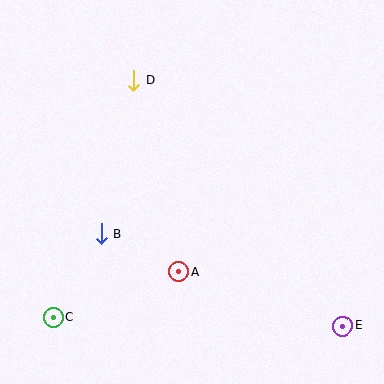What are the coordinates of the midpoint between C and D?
The midpoint between C and D is at (94, 199).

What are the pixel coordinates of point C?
Point C is at (54, 318).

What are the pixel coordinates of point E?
Point E is at (343, 326).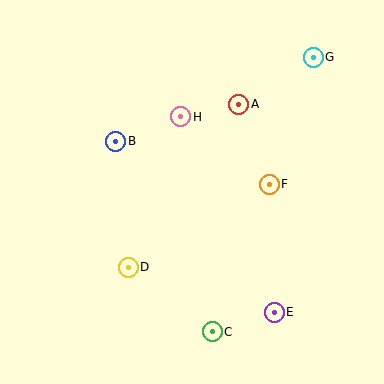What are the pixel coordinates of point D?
Point D is at (128, 267).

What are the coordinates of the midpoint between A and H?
The midpoint between A and H is at (210, 111).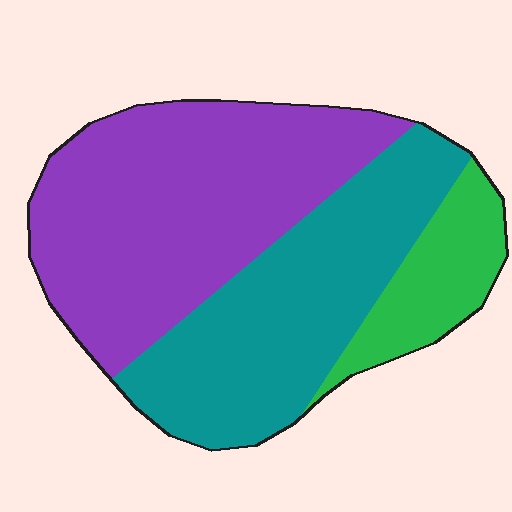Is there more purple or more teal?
Purple.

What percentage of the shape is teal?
Teal covers roughly 40% of the shape.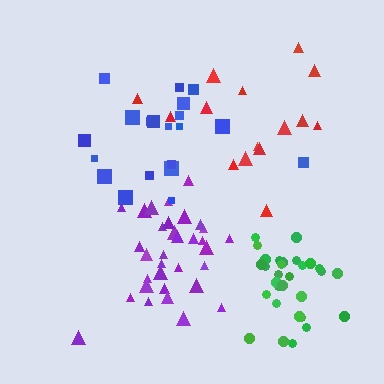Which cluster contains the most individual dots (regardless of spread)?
Purple (33).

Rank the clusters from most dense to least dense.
green, purple, blue, red.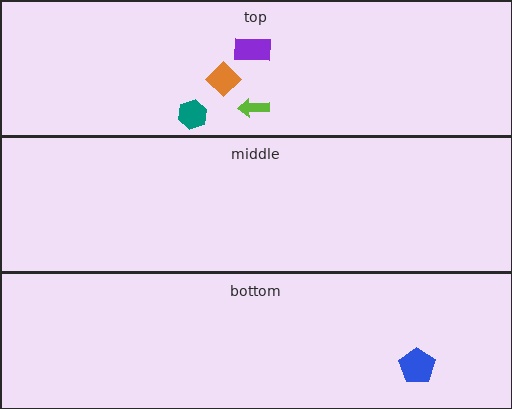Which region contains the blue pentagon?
The bottom region.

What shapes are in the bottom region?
The blue pentagon.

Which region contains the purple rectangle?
The top region.